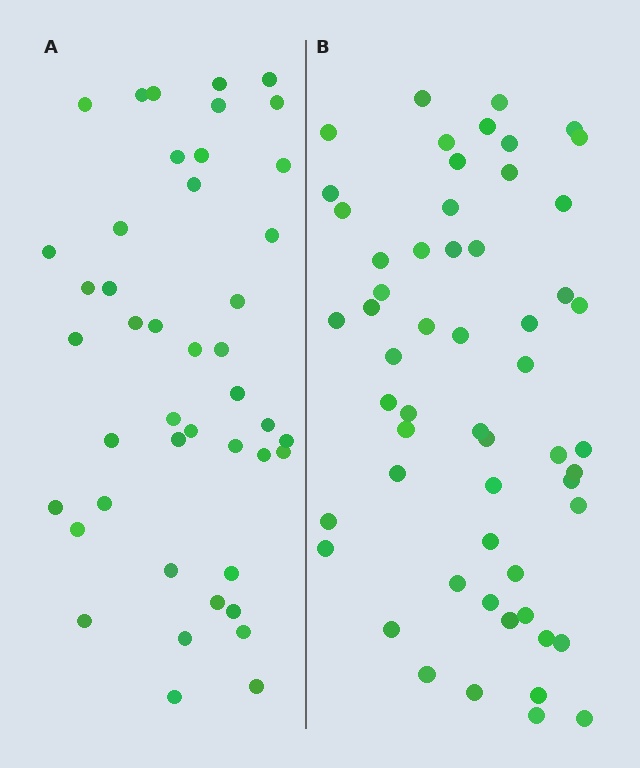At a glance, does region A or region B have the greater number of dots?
Region B (the right region) has more dots.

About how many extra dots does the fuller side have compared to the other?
Region B has roughly 12 or so more dots than region A.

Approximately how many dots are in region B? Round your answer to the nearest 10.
About 60 dots. (The exact count is 56, which rounds to 60.)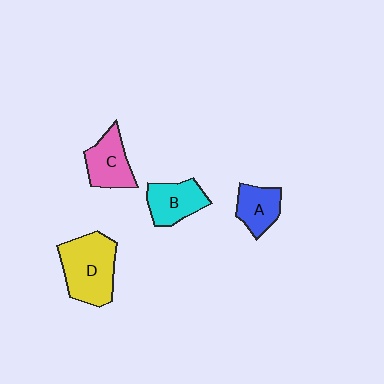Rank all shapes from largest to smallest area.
From largest to smallest: D (yellow), B (cyan), C (pink), A (blue).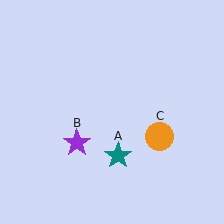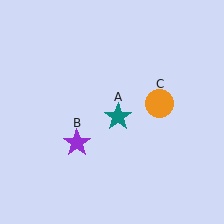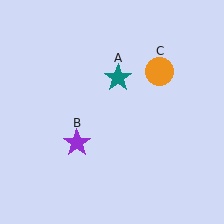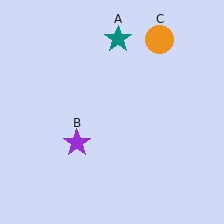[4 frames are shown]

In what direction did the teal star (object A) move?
The teal star (object A) moved up.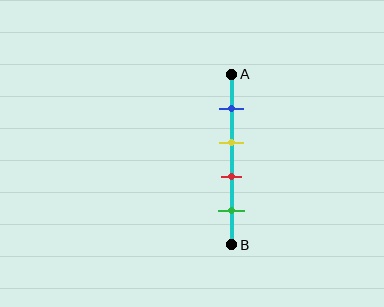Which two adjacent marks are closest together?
The yellow and red marks are the closest adjacent pair.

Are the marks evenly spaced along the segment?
Yes, the marks are approximately evenly spaced.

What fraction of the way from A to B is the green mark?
The green mark is approximately 80% (0.8) of the way from A to B.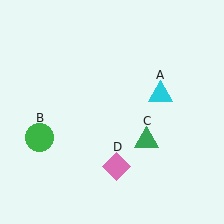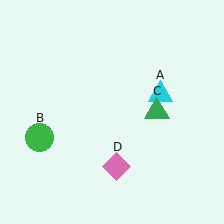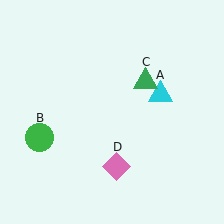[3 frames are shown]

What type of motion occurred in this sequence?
The green triangle (object C) rotated counterclockwise around the center of the scene.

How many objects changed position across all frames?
1 object changed position: green triangle (object C).